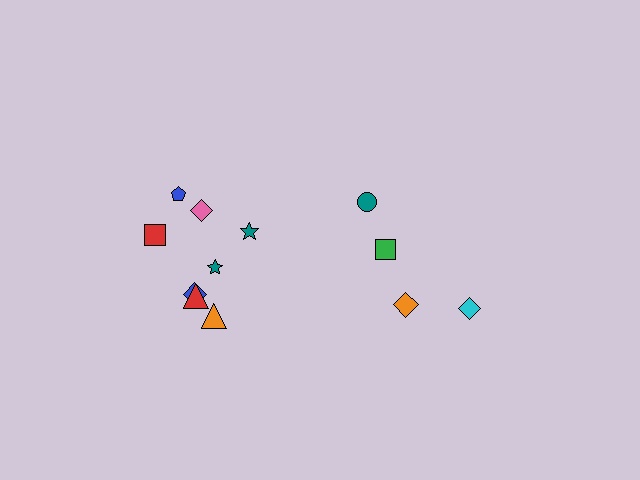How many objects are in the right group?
There are 4 objects.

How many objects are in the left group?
There are 8 objects.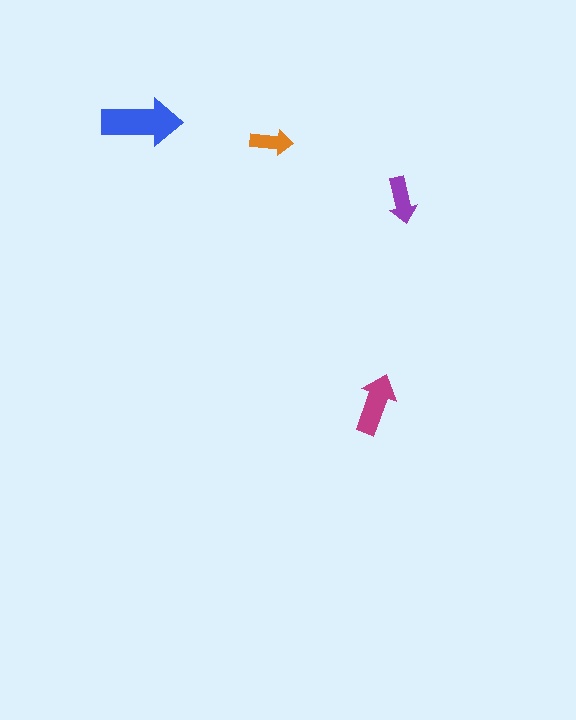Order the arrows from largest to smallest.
the blue one, the magenta one, the purple one, the orange one.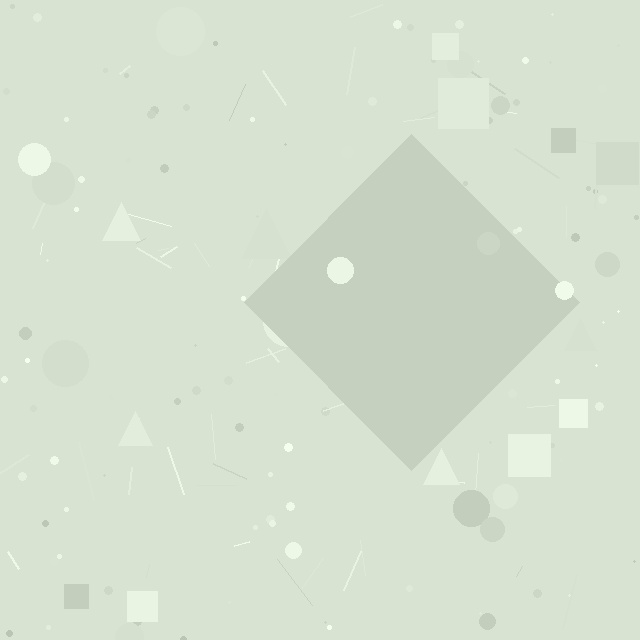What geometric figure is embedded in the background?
A diamond is embedded in the background.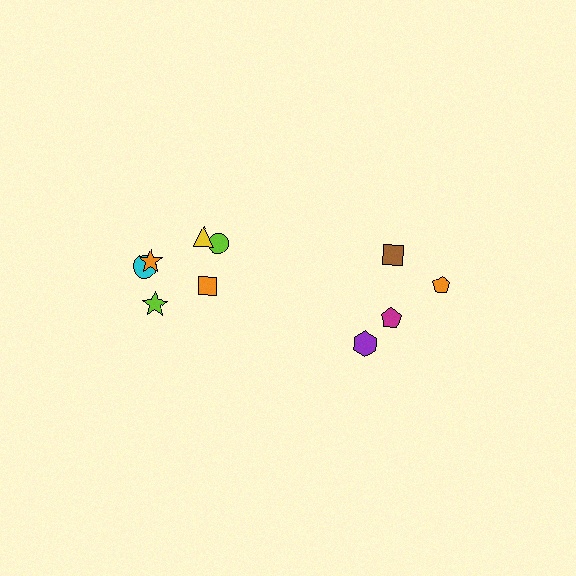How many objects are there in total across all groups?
There are 10 objects.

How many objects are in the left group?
There are 6 objects.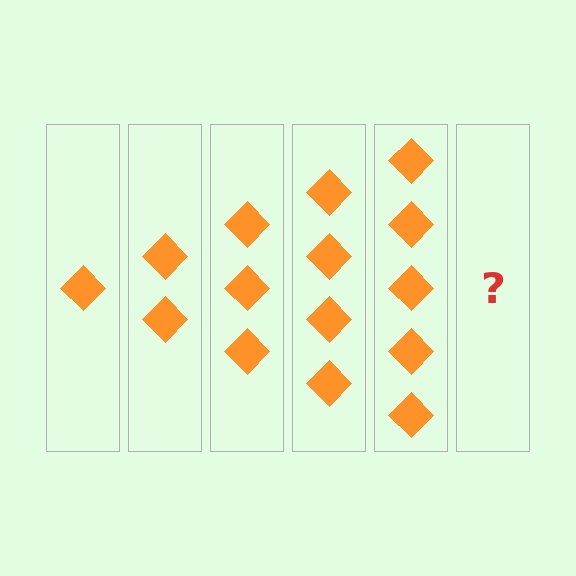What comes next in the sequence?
The next element should be 6 diamonds.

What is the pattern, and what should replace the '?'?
The pattern is that each step adds one more diamond. The '?' should be 6 diamonds.